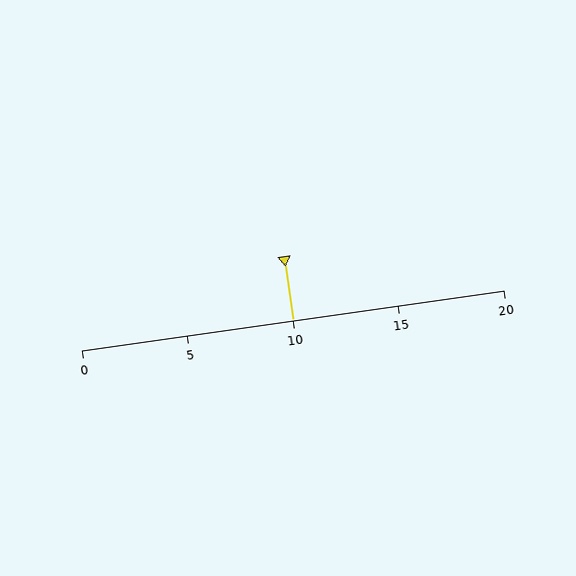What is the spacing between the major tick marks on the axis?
The major ticks are spaced 5 apart.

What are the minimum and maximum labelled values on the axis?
The axis runs from 0 to 20.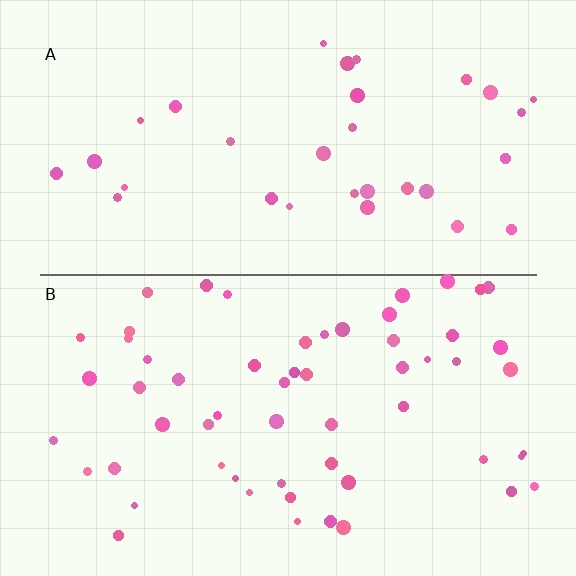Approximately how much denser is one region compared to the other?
Approximately 1.8× — region B over region A.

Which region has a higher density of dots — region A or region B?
B (the bottom).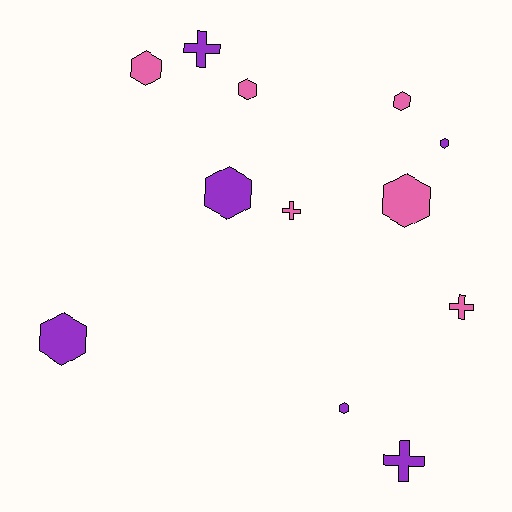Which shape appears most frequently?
Hexagon, with 8 objects.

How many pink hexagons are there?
There are 4 pink hexagons.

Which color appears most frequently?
Purple, with 6 objects.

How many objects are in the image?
There are 12 objects.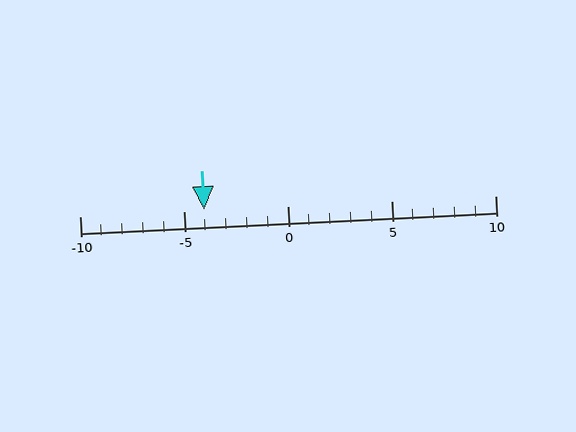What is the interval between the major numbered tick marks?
The major tick marks are spaced 5 units apart.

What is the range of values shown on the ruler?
The ruler shows values from -10 to 10.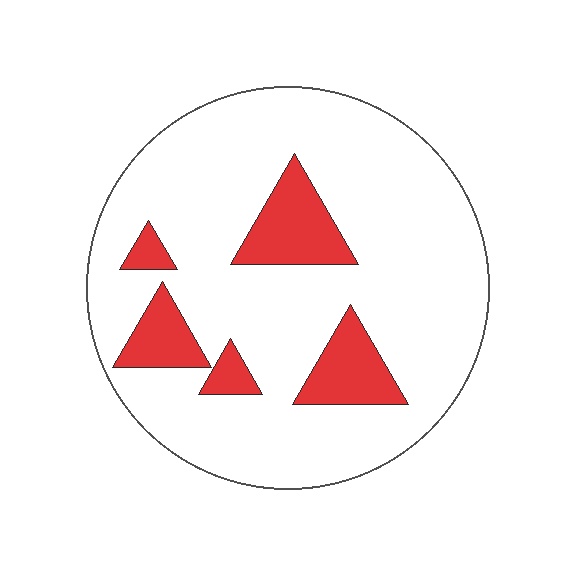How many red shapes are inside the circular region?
5.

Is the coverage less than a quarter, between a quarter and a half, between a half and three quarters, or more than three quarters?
Less than a quarter.